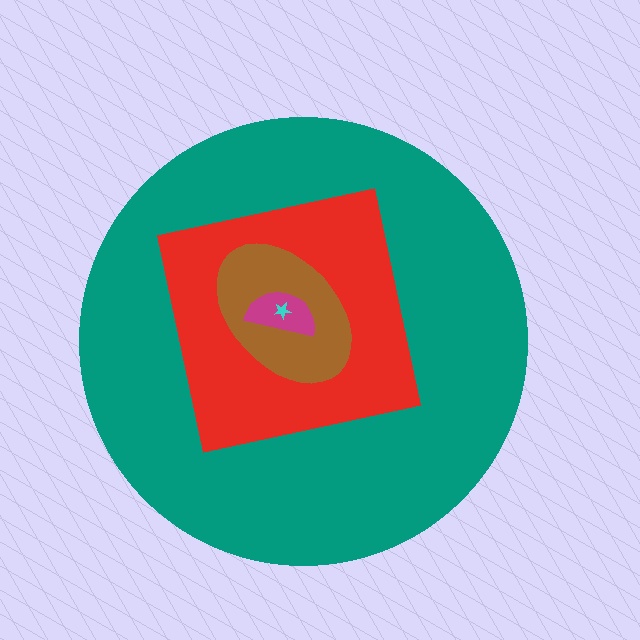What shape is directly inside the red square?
The brown ellipse.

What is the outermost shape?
The teal circle.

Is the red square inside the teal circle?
Yes.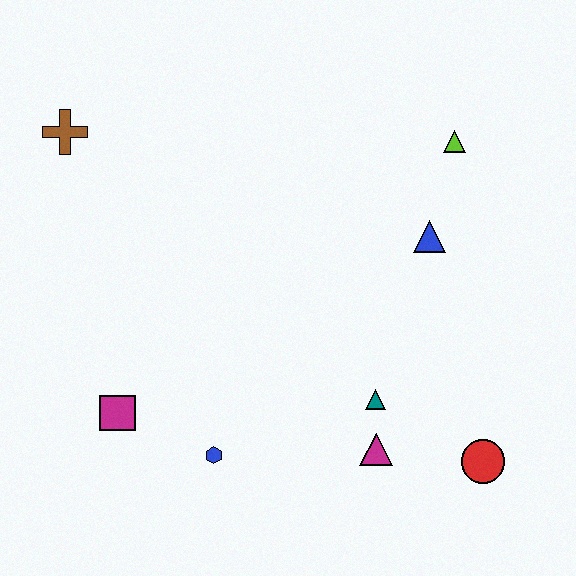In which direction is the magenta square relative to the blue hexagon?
The magenta square is to the left of the blue hexagon.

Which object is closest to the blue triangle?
The lime triangle is closest to the blue triangle.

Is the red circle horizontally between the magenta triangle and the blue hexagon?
No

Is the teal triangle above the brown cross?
No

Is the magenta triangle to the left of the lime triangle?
Yes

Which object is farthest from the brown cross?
The red circle is farthest from the brown cross.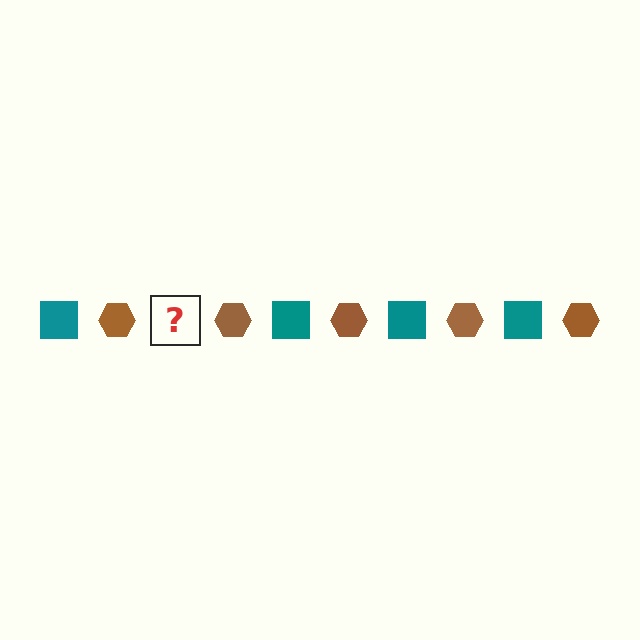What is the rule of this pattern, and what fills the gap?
The rule is that the pattern alternates between teal square and brown hexagon. The gap should be filled with a teal square.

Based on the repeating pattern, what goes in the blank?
The blank should be a teal square.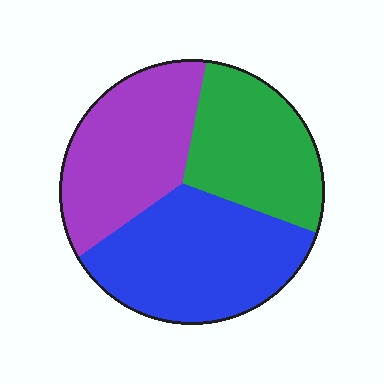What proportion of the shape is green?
Green covers 29% of the shape.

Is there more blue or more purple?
Blue.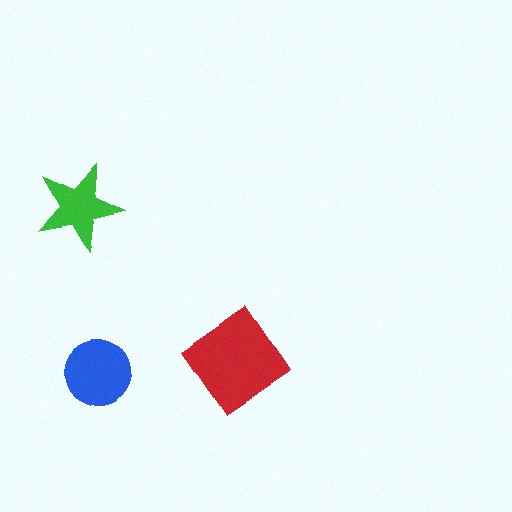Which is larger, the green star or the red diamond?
The red diamond.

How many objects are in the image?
There are 3 objects in the image.